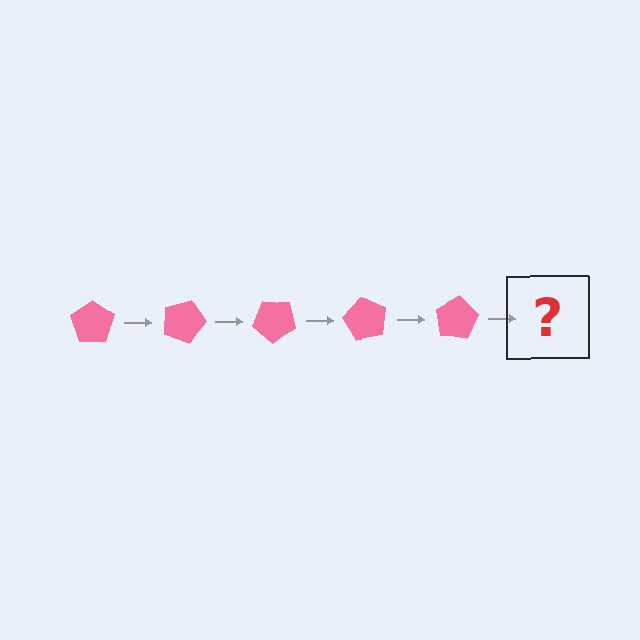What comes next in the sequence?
The next element should be a pink pentagon rotated 100 degrees.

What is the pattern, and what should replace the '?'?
The pattern is that the pentagon rotates 20 degrees each step. The '?' should be a pink pentagon rotated 100 degrees.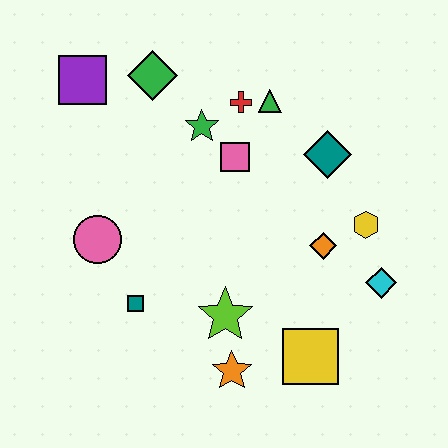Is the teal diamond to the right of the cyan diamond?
No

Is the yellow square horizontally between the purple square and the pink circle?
No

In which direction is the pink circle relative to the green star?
The pink circle is below the green star.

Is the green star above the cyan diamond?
Yes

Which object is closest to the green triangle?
The red cross is closest to the green triangle.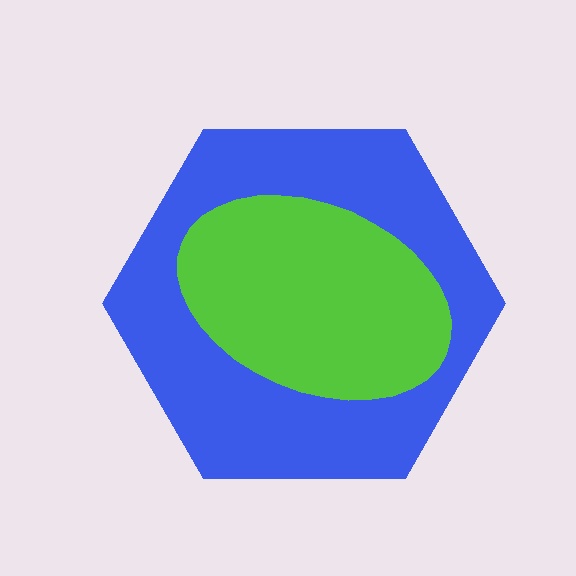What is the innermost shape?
The lime ellipse.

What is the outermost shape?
The blue hexagon.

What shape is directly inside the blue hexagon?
The lime ellipse.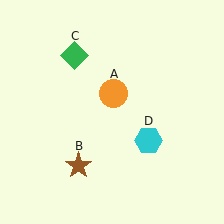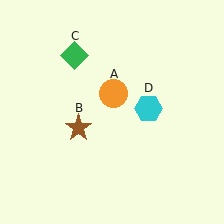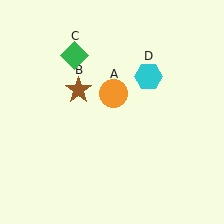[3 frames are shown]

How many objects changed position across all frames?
2 objects changed position: brown star (object B), cyan hexagon (object D).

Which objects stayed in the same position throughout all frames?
Orange circle (object A) and green diamond (object C) remained stationary.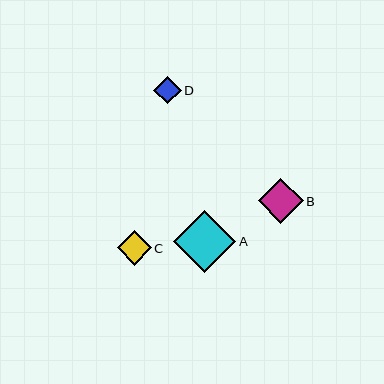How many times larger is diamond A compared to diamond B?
Diamond A is approximately 1.4 times the size of diamond B.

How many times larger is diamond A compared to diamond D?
Diamond A is approximately 2.3 times the size of diamond D.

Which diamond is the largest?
Diamond A is the largest with a size of approximately 63 pixels.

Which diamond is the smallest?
Diamond D is the smallest with a size of approximately 28 pixels.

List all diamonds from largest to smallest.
From largest to smallest: A, B, C, D.